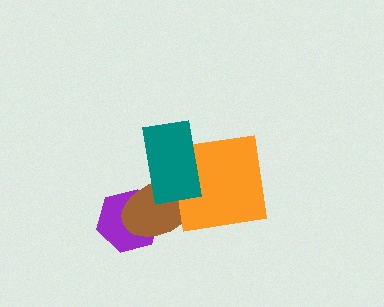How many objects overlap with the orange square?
2 objects overlap with the orange square.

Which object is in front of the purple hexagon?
The brown ellipse is in front of the purple hexagon.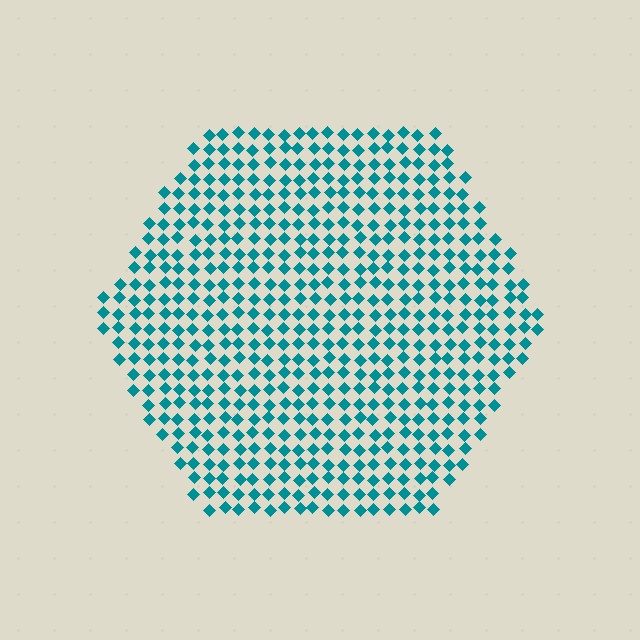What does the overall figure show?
The overall figure shows a hexagon.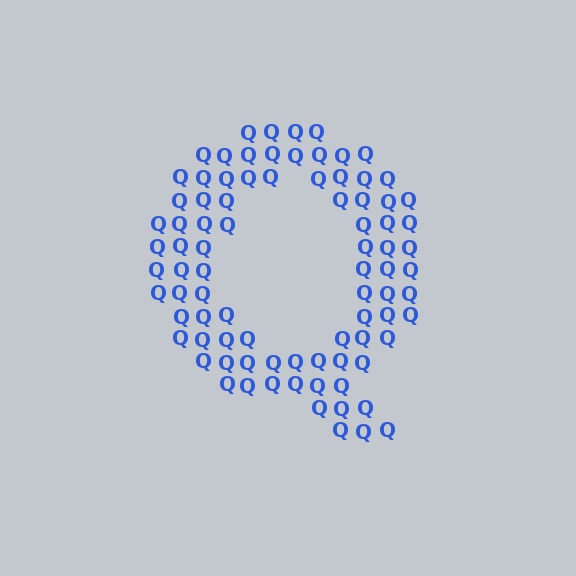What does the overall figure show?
The overall figure shows the letter Q.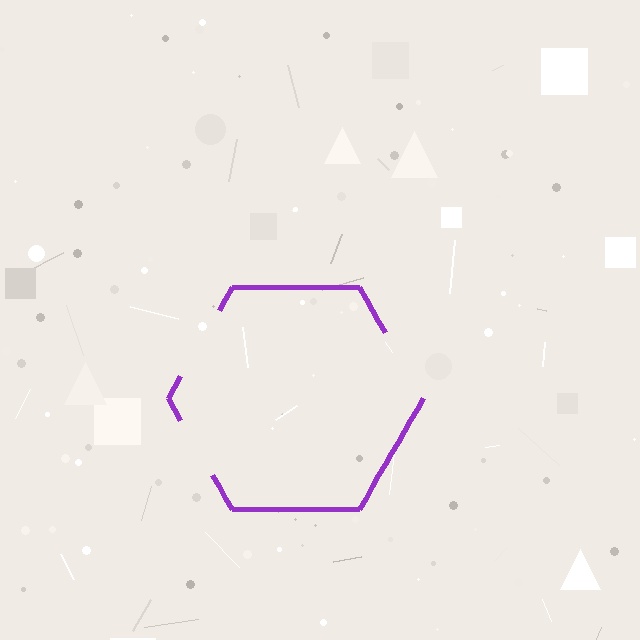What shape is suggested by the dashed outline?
The dashed outline suggests a hexagon.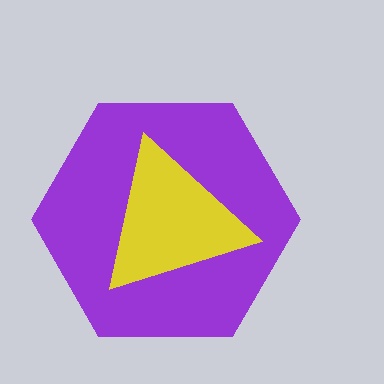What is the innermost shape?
The yellow triangle.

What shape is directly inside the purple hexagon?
The yellow triangle.